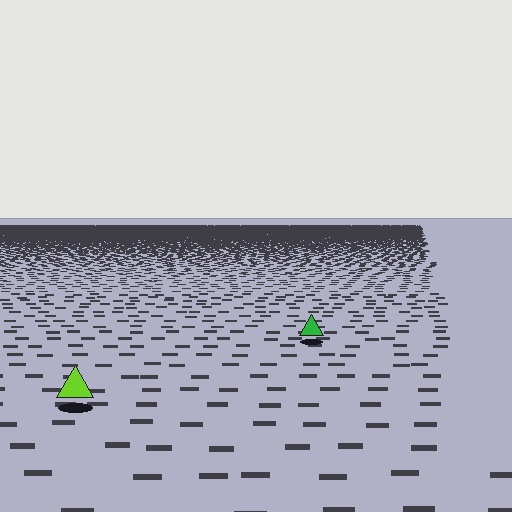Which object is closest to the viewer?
The lime triangle is closest. The texture marks near it are larger and more spread out.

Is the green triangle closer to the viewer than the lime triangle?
No. The lime triangle is closer — you can tell from the texture gradient: the ground texture is coarser near it.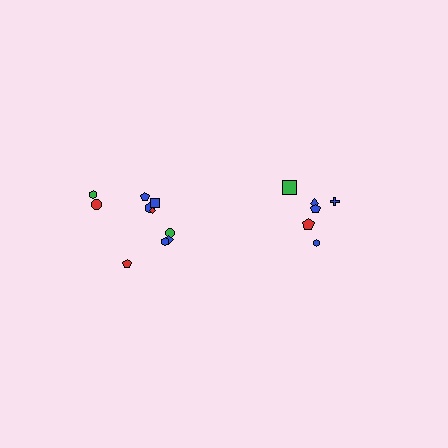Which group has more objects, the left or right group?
The left group.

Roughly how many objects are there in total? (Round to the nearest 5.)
Roughly 15 objects in total.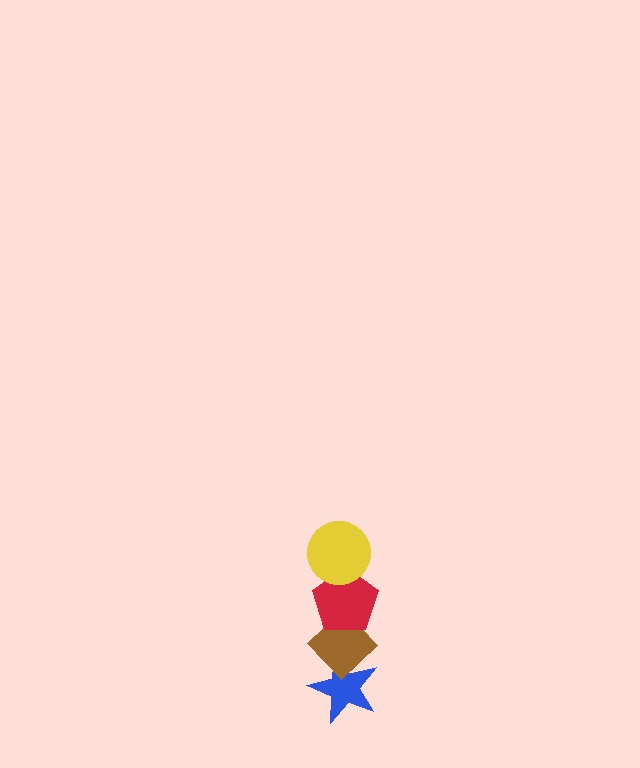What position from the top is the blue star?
The blue star is 4th from the top.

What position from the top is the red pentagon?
The red pentagon is 2nd from the top.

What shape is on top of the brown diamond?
The red pentagon is on top of the brown diamond.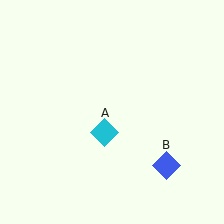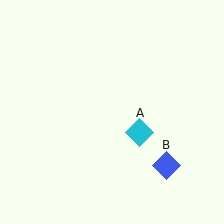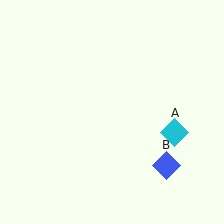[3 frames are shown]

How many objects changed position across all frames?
1 object changed position: cyan diamond (object A).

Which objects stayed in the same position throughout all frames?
Blue diamond (object B) remained stationary.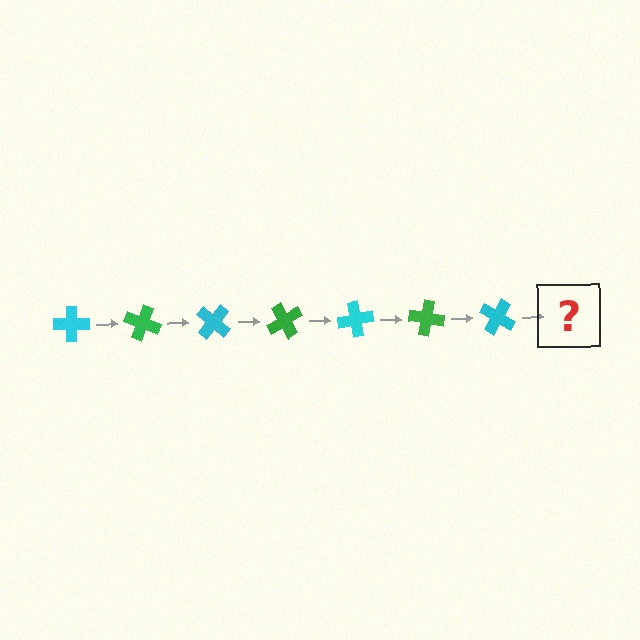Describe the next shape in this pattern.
It should be a green cross, rotated 140 degrees from the start.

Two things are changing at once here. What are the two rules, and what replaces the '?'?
The two rules are that it rotates 20 degrees each step and the color cycles through cyan and green. The '?' should be a green cross, rotated 140 degrees from the start.